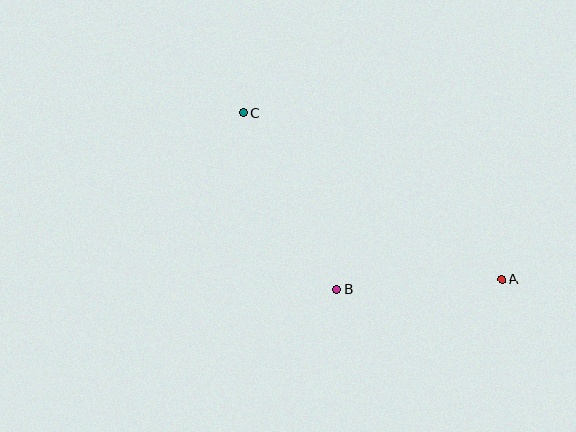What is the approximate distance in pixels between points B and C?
The distance between B and C is approximately 199 pixels.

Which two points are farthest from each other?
Points A and C are farthest from each other.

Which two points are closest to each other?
Points A and B are closest to each other.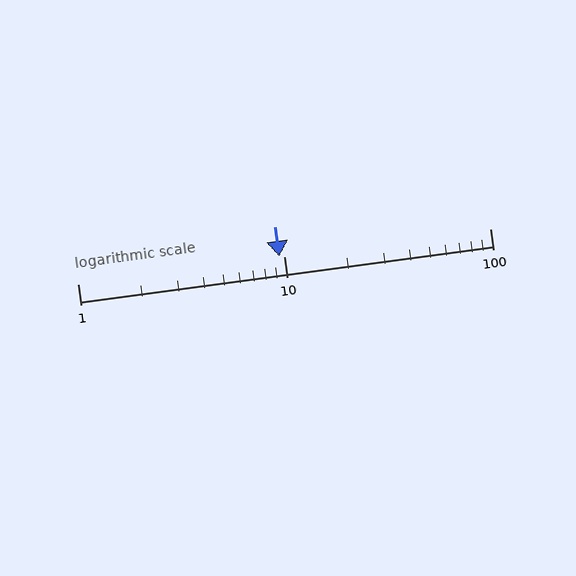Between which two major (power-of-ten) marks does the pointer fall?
The pointer is between 1 and 10.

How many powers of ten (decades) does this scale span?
The scale spans 2 decades, from 1 to 100.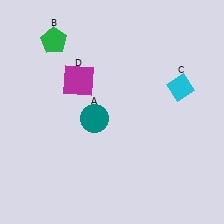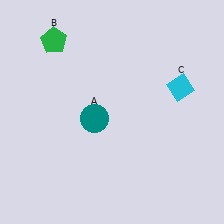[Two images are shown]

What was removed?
The magenta square (D) was removed in Image 2.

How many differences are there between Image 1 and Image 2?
There is 1 difference between the two images.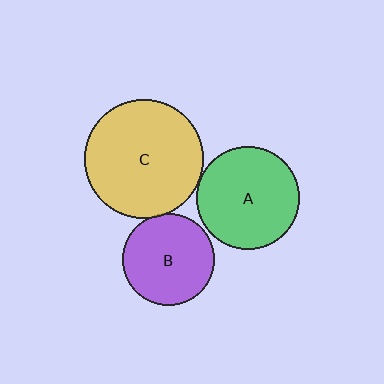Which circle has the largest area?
Circle C (yellow).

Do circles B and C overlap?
Yes.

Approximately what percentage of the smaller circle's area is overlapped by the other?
Approximately 5%.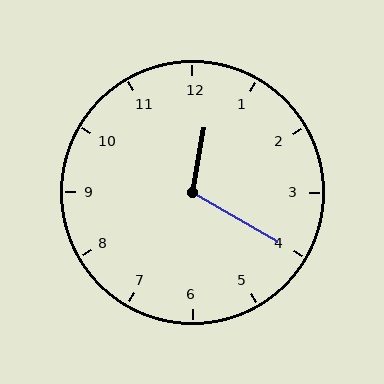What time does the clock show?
12:20.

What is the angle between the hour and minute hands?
Approximately 110 degrees.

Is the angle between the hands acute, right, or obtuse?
It is obtuse.